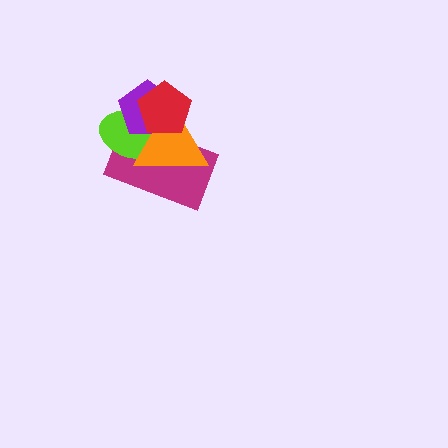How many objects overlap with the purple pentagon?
4 objects overlap with the purple pentagon.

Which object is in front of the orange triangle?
The red pentagon is in front of the orange triangle.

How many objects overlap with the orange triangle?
4 objects overlap with the orange triangle.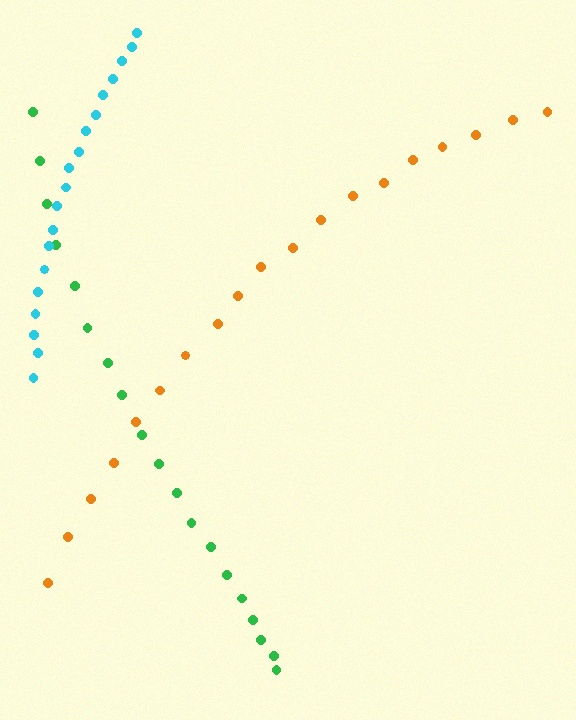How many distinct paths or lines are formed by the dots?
There are 3 distinct paths.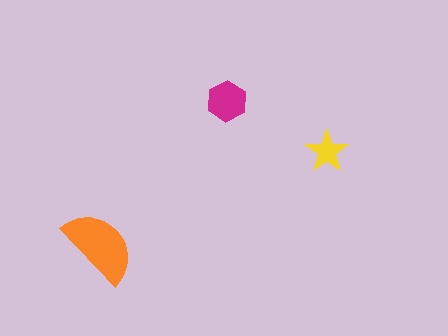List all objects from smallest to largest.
The yellow star, the magenta hexagon, the orange semicircle.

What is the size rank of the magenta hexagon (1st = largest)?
2nd.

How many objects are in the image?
There are 3 objects in the image.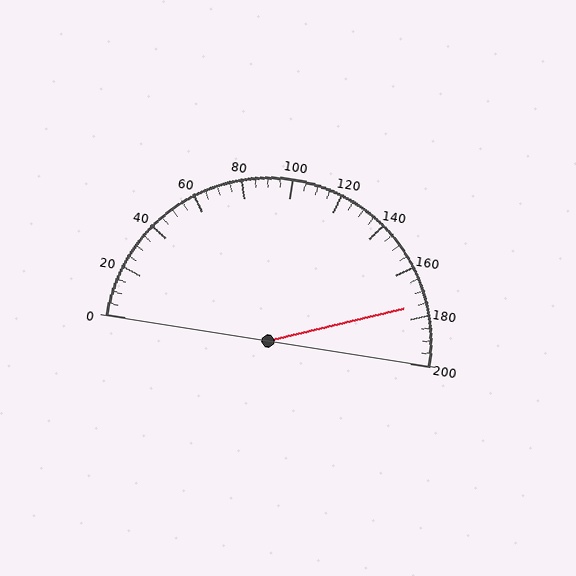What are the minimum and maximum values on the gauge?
The gauge ranges from 0 to 200.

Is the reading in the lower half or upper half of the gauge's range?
The reading is in the upper half of the range (0 to 200).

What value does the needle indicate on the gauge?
The needle indicates approximately 175.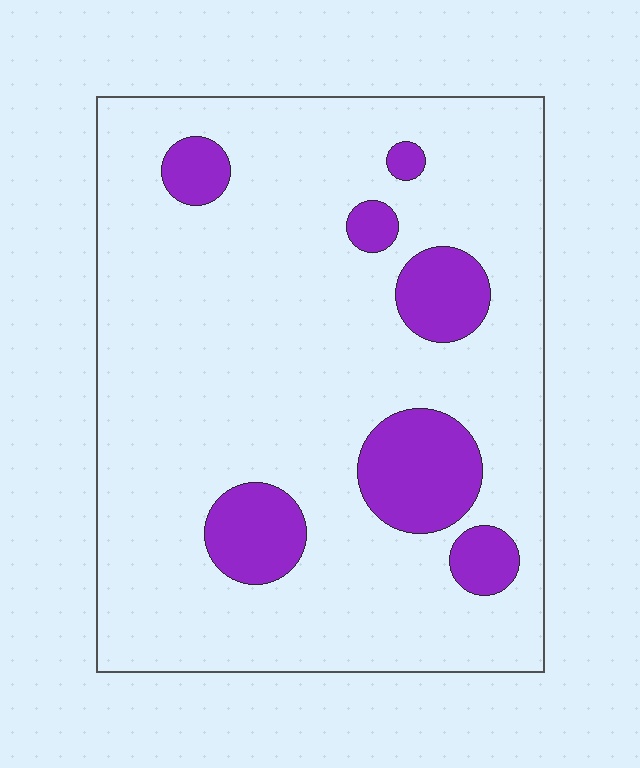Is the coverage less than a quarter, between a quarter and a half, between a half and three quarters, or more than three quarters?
Less than a quarter.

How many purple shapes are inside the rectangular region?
7.